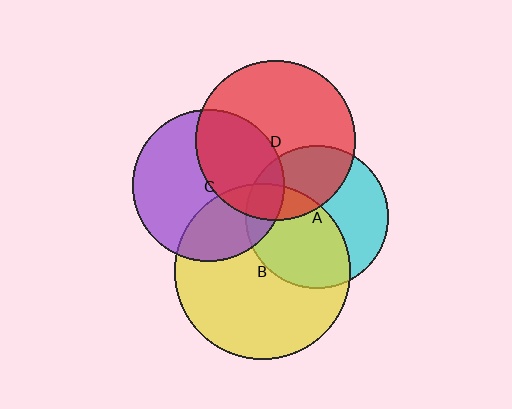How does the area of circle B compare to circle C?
Approximately 1.3 times.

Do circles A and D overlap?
Yes.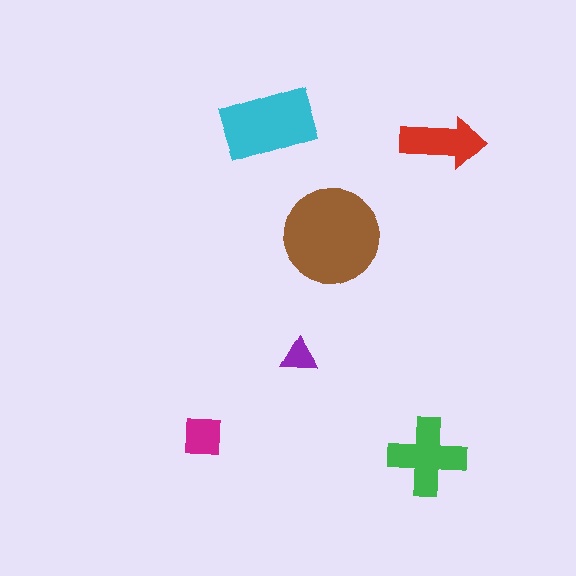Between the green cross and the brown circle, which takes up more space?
The brown circle.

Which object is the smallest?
The purple triangle.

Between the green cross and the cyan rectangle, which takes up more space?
The cyan rectangle.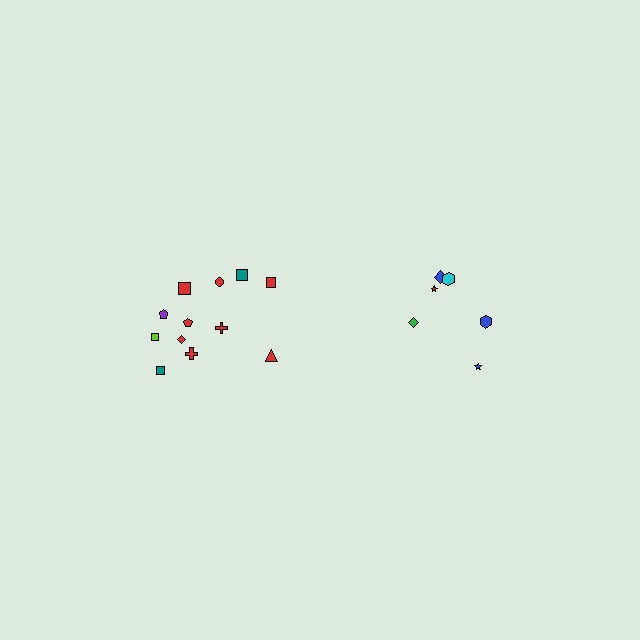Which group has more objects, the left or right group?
The left group.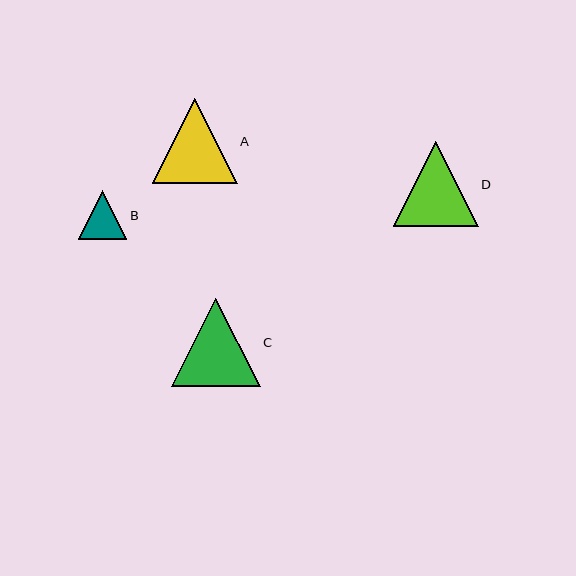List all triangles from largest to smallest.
From largest to smallest: C, A, D, B.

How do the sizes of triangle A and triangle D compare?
Triangle A and triangle D are approximately the same size.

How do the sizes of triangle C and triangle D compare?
Triangle C and triangle D are approximately the same size.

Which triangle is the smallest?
Triangle B is the smallest with a size of approximately 48 pixels.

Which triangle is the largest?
Triangle C is the largest with a size of approximately 89 pixels.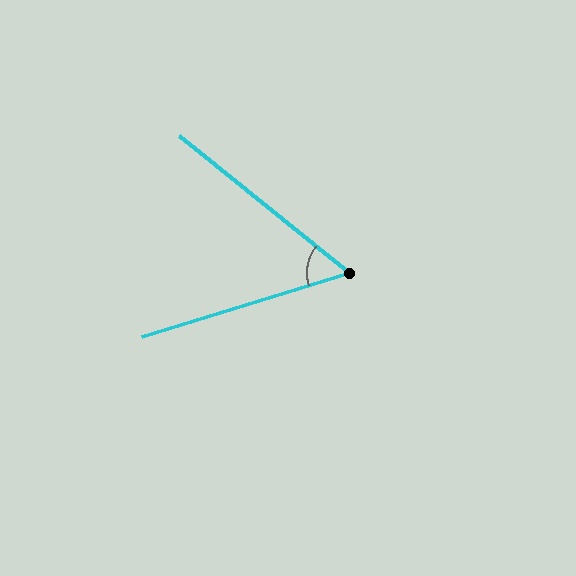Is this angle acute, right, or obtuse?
It is acute.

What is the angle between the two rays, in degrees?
Approximately 56 degrees.